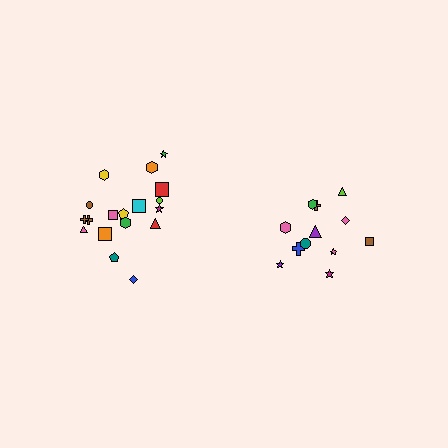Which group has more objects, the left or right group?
The left group.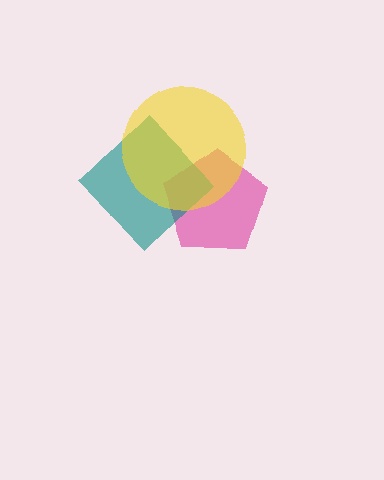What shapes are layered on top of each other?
The layered shapes are: a magenta pentagon, a teal diamond, a yellow circle.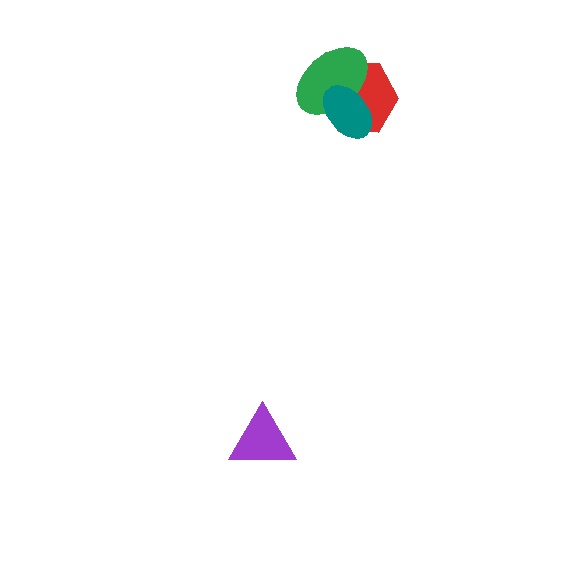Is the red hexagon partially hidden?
Yes, it is partially covered by another shape.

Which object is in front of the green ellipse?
The teal ellipse is in front of the green ellipse.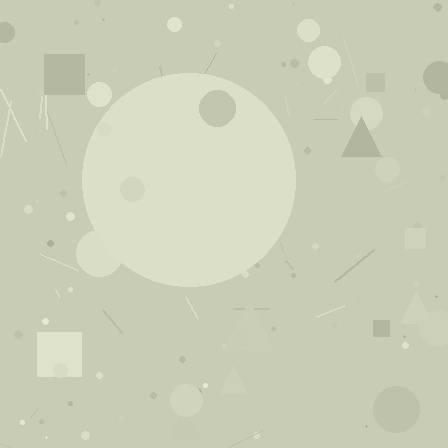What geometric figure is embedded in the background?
A circle is embedded in the background.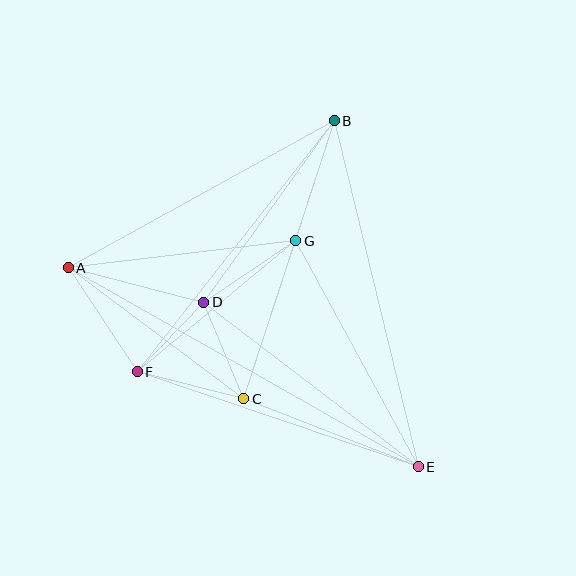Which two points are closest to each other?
Points D and F are closest to each other.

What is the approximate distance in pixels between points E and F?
The distance between E and F is approximately 297 pixels.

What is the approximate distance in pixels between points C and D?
The distance between C and D is approximately 105 pixels.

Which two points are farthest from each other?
Points A and E are farthest from each other.